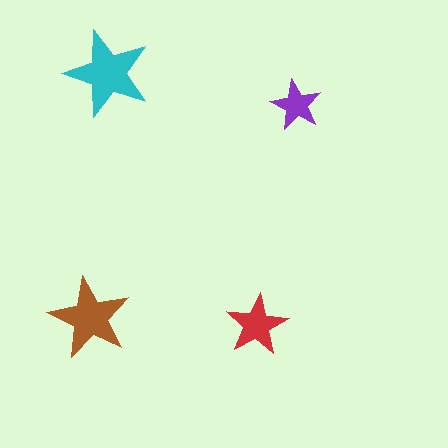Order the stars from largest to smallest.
the cyan one, the brown one, the red one, the purple one.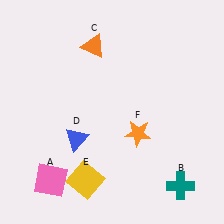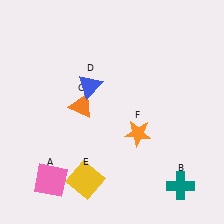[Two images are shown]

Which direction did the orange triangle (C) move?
The orange triangle (C) moved down.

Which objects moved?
The objects that moved are: the orange triangle (C), the blue triangle (D).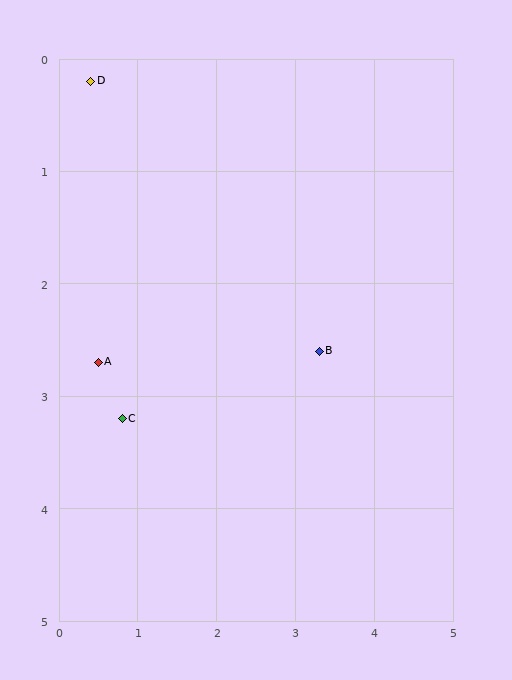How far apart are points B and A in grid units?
Points B and A are about 2.8 grid units apart.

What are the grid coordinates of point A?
Point A is at approximately (0.5, 2.7).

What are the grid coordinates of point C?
Point C is at approximately (0.8, 3.2).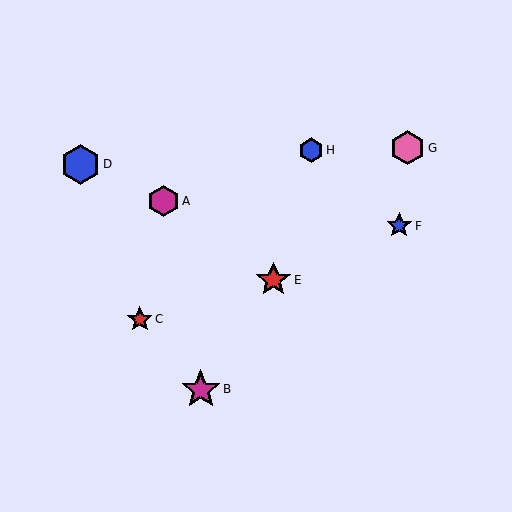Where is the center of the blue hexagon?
The center of the blue hexagon is at (311, 150).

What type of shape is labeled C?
Shape C is a red star.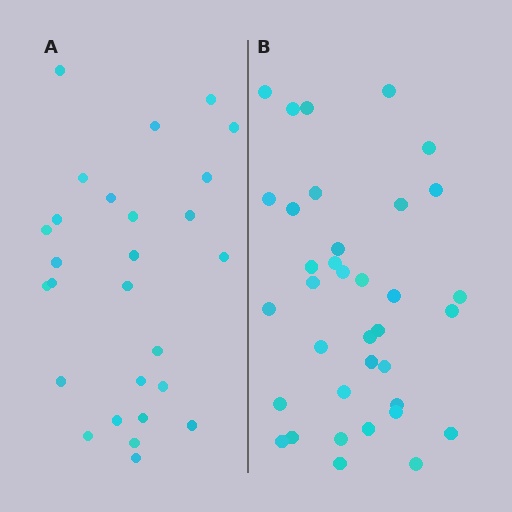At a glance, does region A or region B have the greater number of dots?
Region B (the right region) has more dots.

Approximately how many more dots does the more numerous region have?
Region B has roughly 8 or so more dots than region A.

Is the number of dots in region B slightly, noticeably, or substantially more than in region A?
Region B has noticeably more, but not dramatically so. The ratio is roughly 1.3 to 1.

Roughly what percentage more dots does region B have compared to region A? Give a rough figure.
About 35% more.